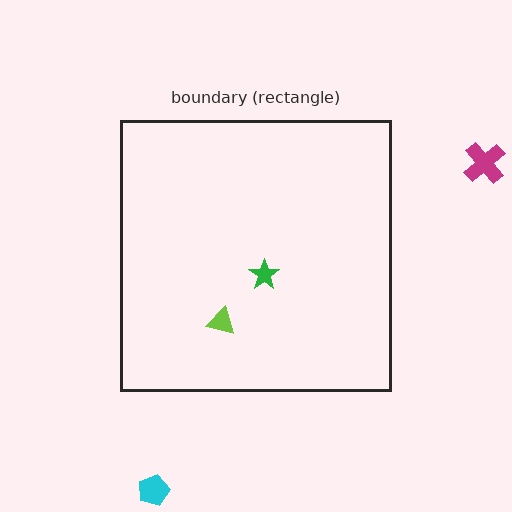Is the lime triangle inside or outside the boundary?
Inside.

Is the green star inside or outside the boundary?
Inside.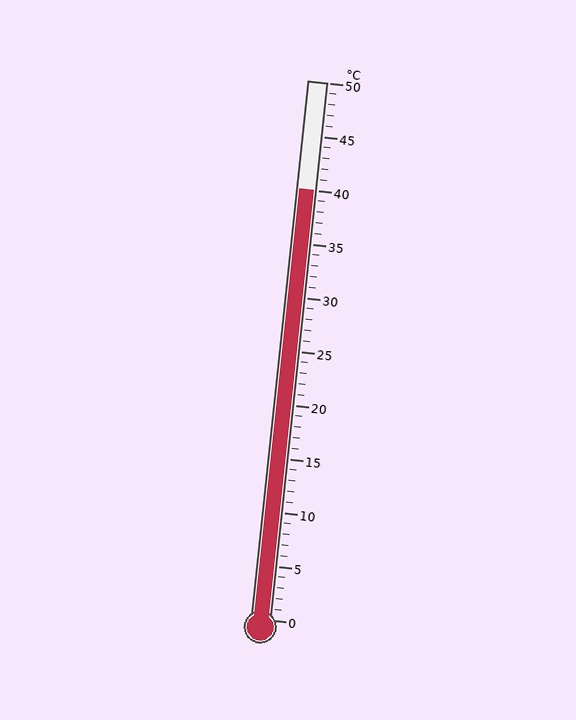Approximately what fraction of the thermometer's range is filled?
The thermometer is filled to approximately 80% of its range.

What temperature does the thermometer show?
The thermometer shows approximately 40°C.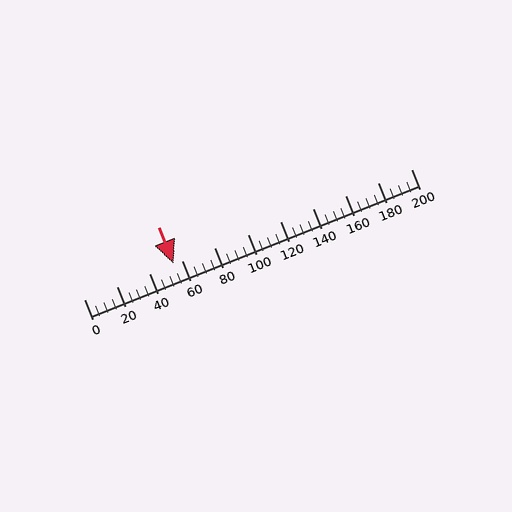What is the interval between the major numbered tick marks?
The major tick marks are spaced 20 units apart.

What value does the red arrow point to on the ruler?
The red arrow points to approximately 55.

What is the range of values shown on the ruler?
The ruler shows values from 0 to 200.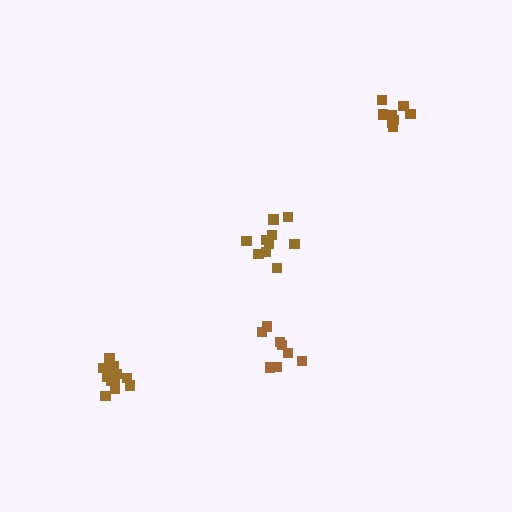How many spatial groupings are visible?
There are 4 spatial groupings.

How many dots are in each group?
Group 1: 12 dots, Group 2: 8 dots, Group 3: 10 dots, Group 4: 9 dots (39 total).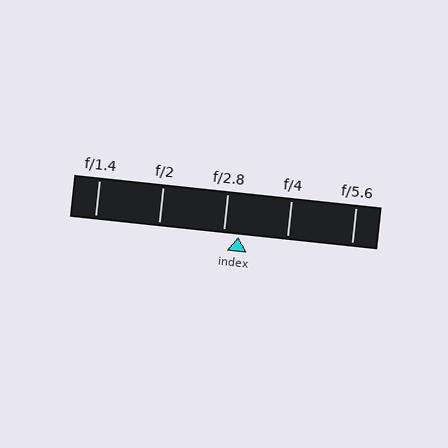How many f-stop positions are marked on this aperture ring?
There are 5 f-stop positions marked.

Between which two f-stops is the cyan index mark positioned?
The index mark is between f/2.8 and f/4.